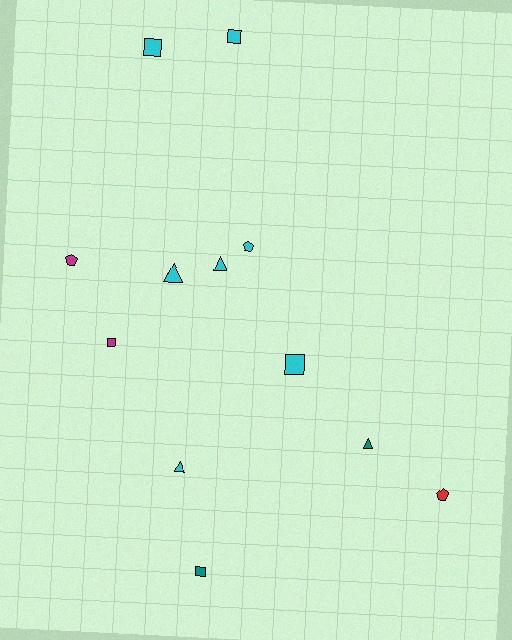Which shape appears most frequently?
Square, with 5 objects.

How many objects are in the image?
There are 12 objects.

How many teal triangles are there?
There is 1 teal triangle.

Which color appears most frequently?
Cyan, with 7 objects.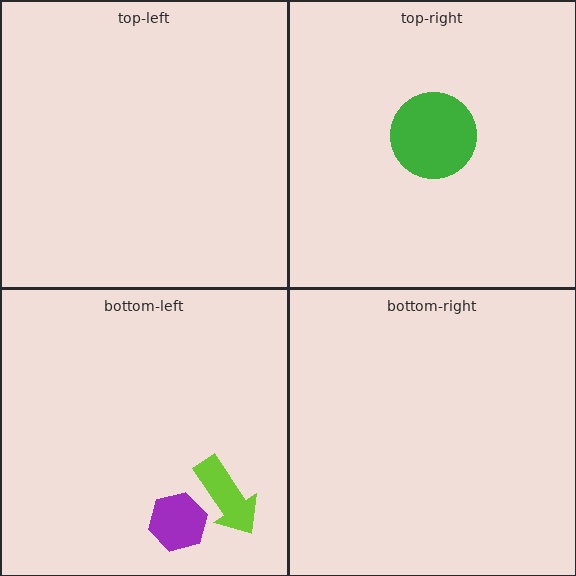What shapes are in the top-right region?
The green circle.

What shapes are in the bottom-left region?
The purple hexagon, the lime arrow.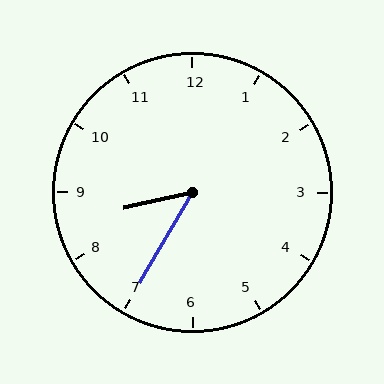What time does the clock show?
8:35.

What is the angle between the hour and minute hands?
Approximately 48 degrees.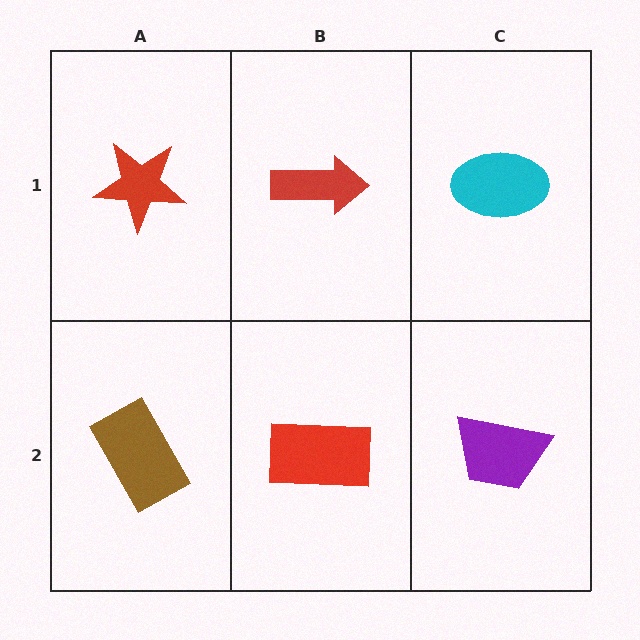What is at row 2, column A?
A brown rectangle.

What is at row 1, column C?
A cyan ellipse.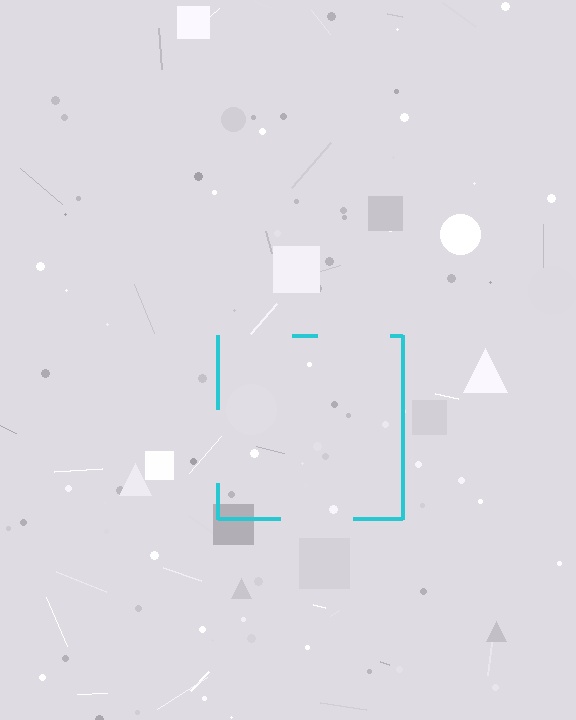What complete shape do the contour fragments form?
The contour fragments form a square.